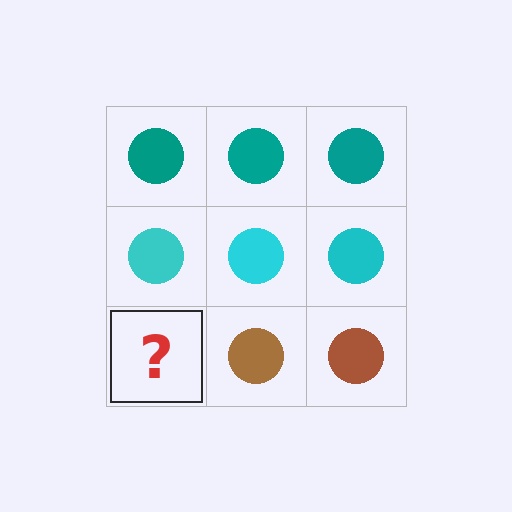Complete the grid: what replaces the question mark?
The question mark should be replaced with a brown circle.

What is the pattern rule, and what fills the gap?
The rule is that each row has a consistent color. The gap should be filled with a brown circle.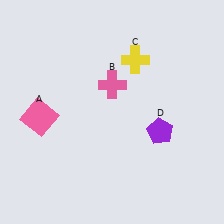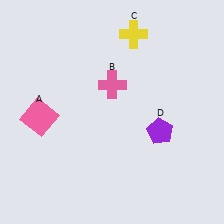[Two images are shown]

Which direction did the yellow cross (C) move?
The yellow cross (C) moved up.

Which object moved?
The yellow cross (C) moved up.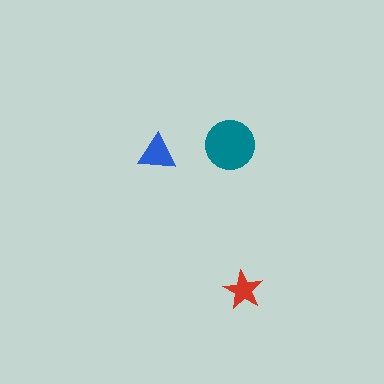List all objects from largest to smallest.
The teal circle, the blue triangle, the red star.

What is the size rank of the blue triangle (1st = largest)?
2nd.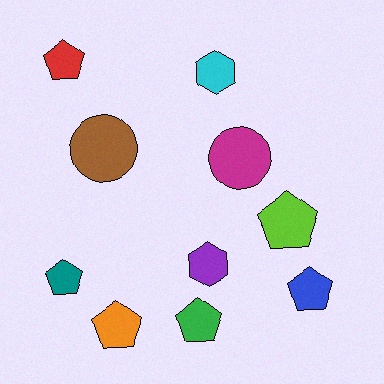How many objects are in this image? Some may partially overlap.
There are 10 objects.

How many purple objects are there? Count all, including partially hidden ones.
There is 1 purple object.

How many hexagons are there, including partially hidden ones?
There are 2 hexagons.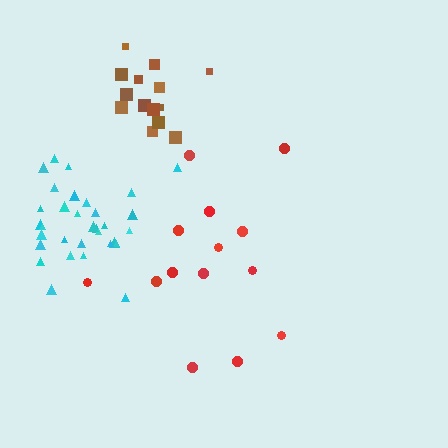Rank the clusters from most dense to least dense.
brown, cyan, red.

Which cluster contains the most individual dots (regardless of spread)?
Cyan (33).